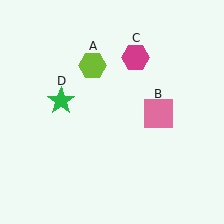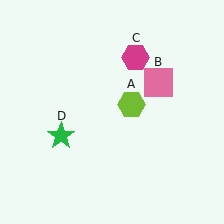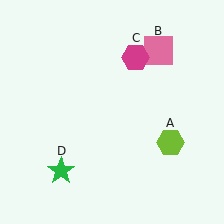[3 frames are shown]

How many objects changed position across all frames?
3 objects changed position: lime hexagon (object A), pink square (object B), green star (object D).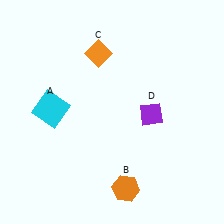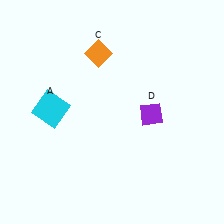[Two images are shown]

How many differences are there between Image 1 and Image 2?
There is 1 difference between the two images.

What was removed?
The orange hexagon (B) was removed in Image 2.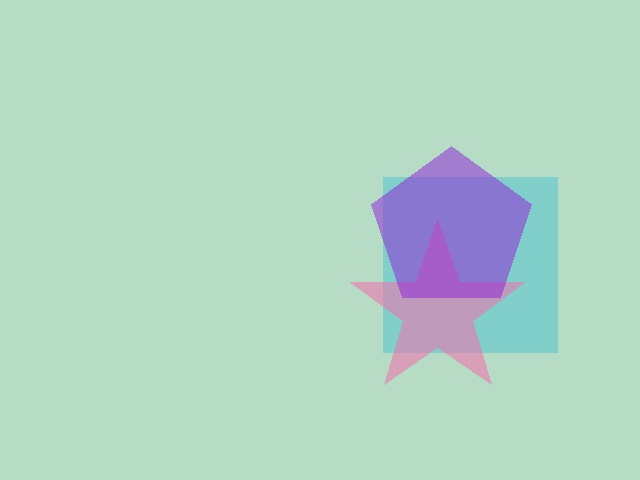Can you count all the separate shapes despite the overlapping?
Yes, there are 3 separate shapes.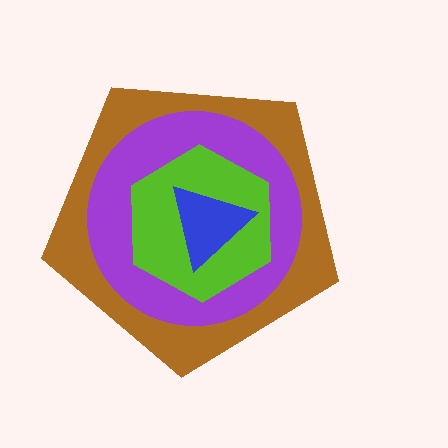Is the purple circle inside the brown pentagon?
Yes.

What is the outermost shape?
The brown pentagon.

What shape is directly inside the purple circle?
The lime hexagon.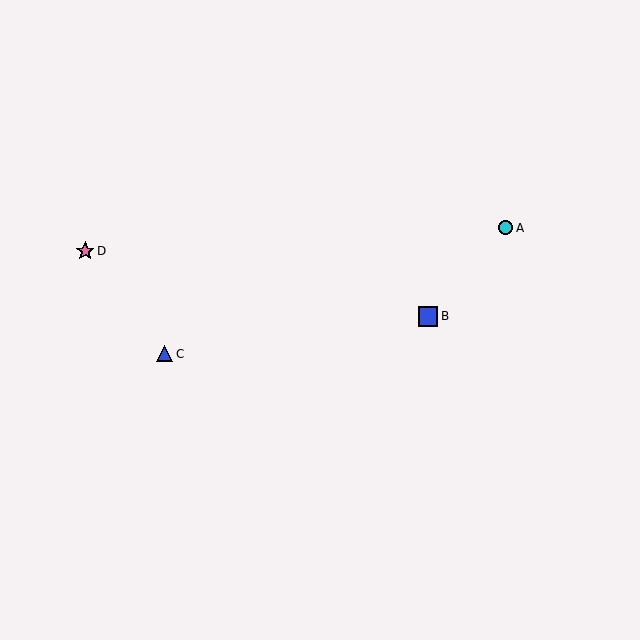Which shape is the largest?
The blue square (labeled B) is the largest.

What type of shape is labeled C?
Shape C is a blue triangle.